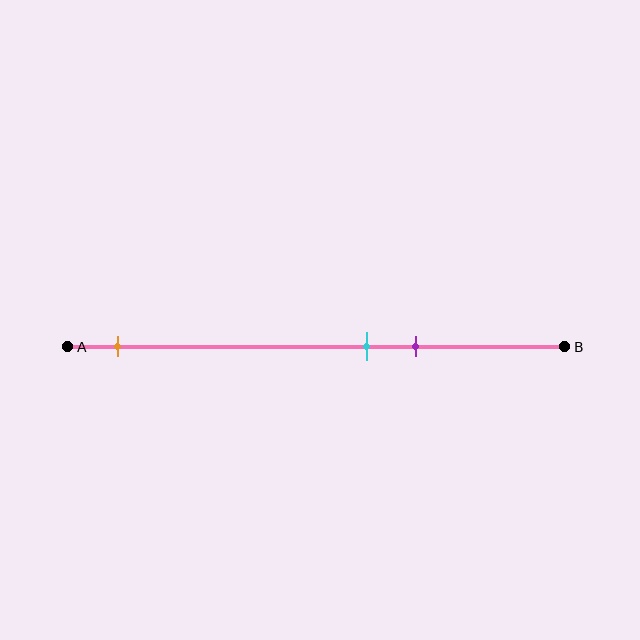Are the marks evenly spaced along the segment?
No, the marks are not evenly spaced.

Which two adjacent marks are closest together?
The cyan and purple marks are the closest adjacent pair.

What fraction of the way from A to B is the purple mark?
The purple mark is approximately 70% (0.7) of the way from A to B.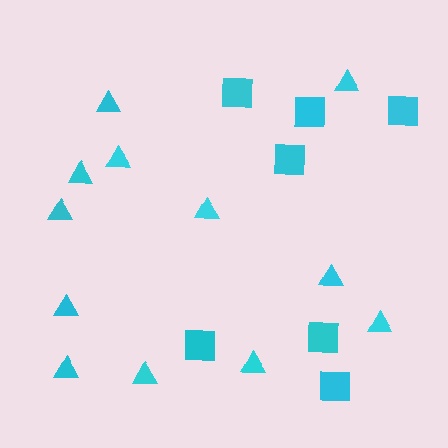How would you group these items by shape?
There are 2 groups: one group of squares (7) and one group of triangles (12).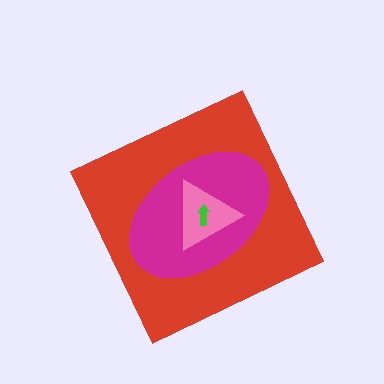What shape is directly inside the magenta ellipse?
The pink triangle.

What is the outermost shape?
The red diamond.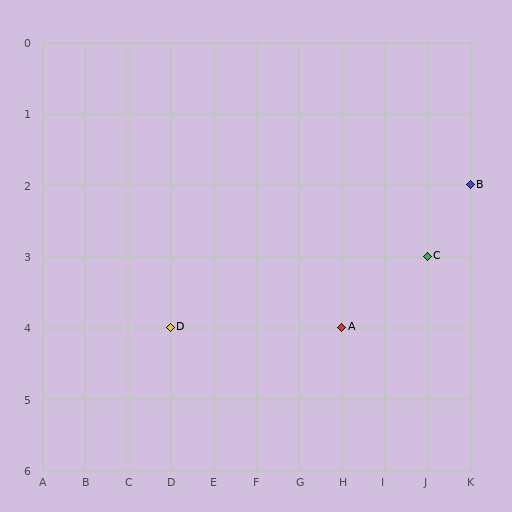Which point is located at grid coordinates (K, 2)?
Point B is at (K, 2).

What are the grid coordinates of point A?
Point A is at grid coordinates (H, 4).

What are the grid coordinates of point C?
Point C is at grid coordinates (J, 3).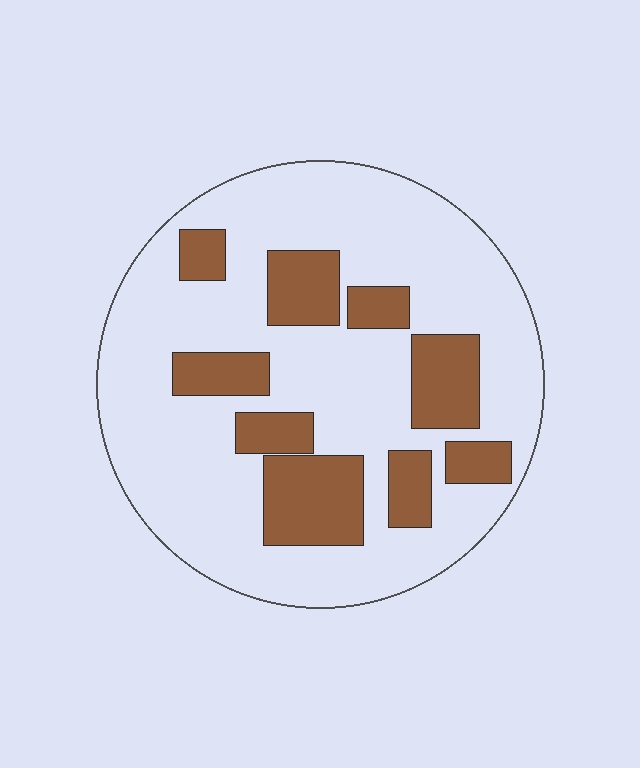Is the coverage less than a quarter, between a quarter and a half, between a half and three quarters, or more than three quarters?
Between a quarter and a half.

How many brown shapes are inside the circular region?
9.